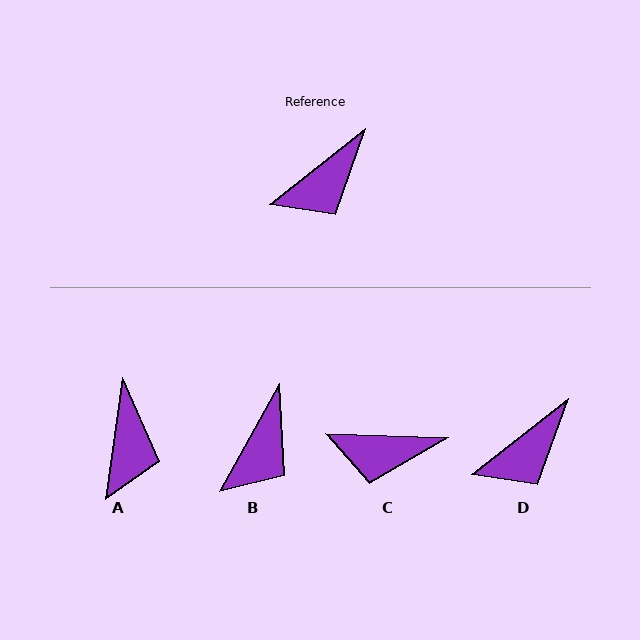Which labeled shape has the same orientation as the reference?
D.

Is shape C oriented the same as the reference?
No, it is off by about 40 degrees.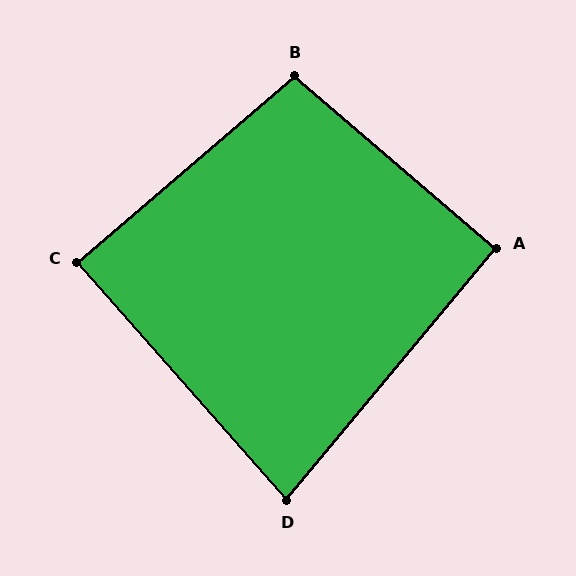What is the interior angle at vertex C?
Approximately 89 degrees (approximately right).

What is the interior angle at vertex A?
Approximately 91 degrees (approximately right).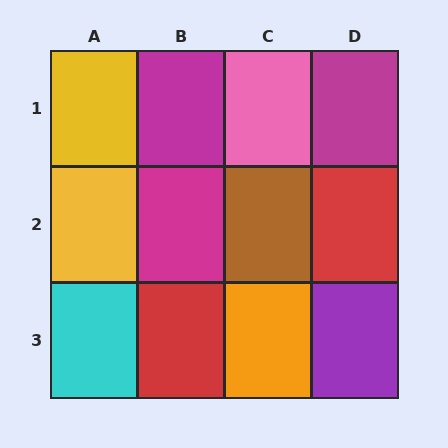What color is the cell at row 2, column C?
Brown.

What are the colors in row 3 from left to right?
Cyan, red, orange, purple.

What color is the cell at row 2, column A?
Yellow.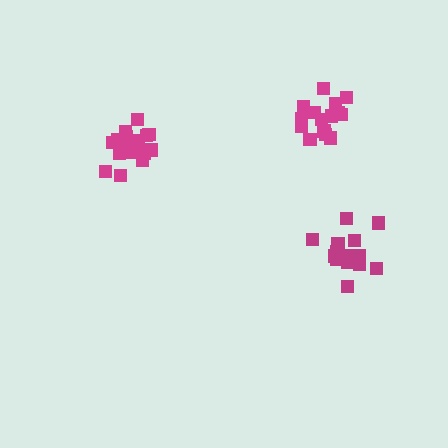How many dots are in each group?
Group 1: 16 dots, Group 2: 17 dots, Group 3: 19 dots (52 total).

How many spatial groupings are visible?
There are 3 spatial groupings.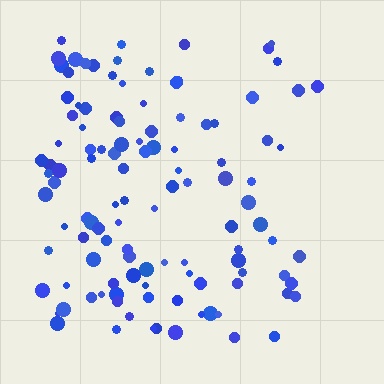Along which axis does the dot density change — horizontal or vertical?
Horizontal.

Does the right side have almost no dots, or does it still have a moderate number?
Still a moderate number, just noticeably fewer than the left.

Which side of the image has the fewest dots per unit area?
The right.